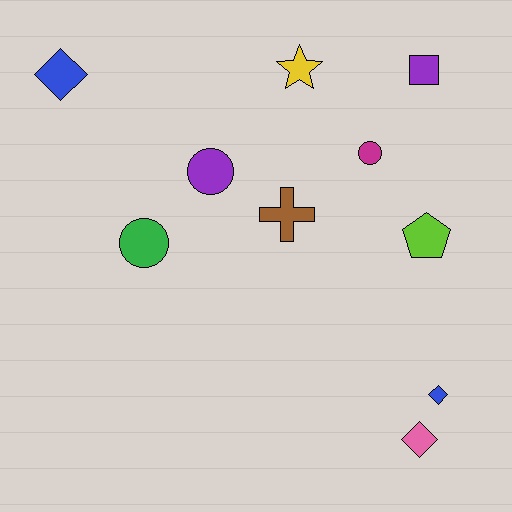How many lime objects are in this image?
There is 1 lime object.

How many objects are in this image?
There are 10 objects.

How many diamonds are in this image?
There are 3 diamonds.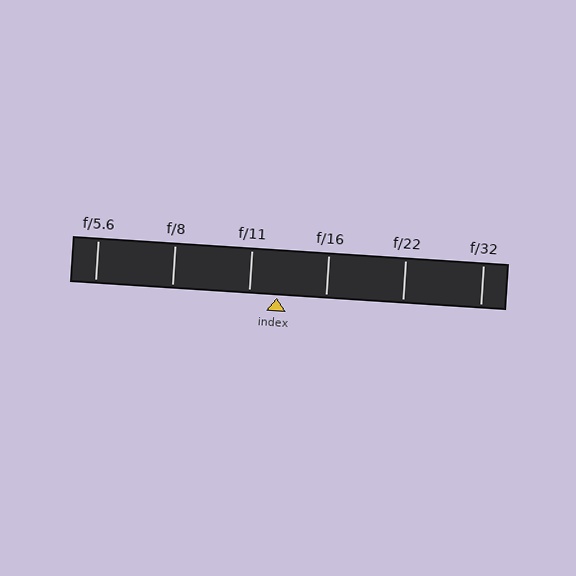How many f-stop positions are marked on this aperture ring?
There are 6 f-stop positions marked.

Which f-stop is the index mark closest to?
The index mark is closest to f/11.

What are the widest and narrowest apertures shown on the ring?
The widest aperture shown is f/5.6 and the narrowest is f/32.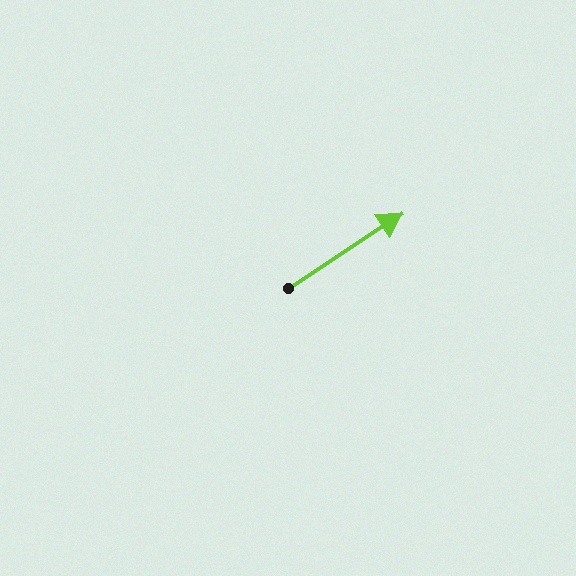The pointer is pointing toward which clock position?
Roughly 2 o'clock.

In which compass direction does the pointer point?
Northeast.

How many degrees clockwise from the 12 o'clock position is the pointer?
Approximately 57 degrees.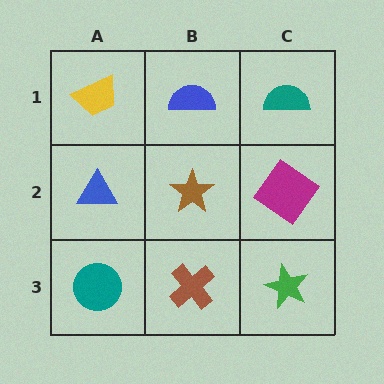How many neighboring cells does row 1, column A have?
2.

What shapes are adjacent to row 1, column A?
A blue triangle (row 2, column A), a blue semicircle (row 1, column B).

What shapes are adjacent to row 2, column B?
A blue semicircle (row 1, column B), a brown cross (row 3, column B), a blue triangle (row 2, column A), a magenta diamond (row 2, column C).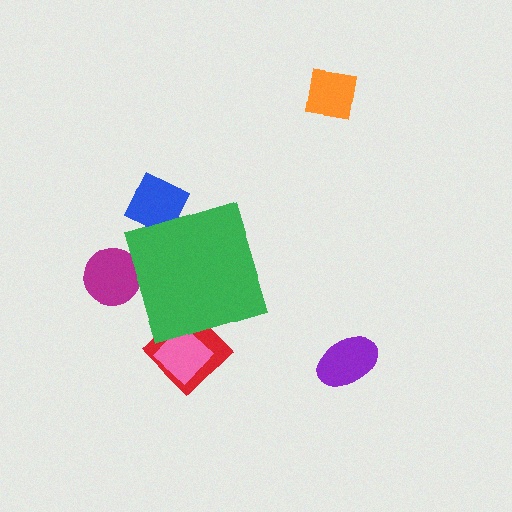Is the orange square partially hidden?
No, the orange square is fully visible.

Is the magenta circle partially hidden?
Yes, the magenta circle is partially hidden behind the green diamond.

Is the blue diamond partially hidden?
Yes, the blue diamond is partially hidden behind the green diamond.